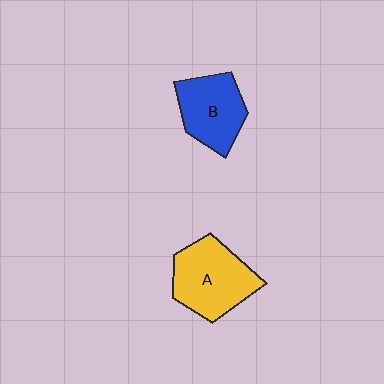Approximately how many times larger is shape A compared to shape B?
Approximately 1.2 times.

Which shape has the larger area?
Shape A (yellow).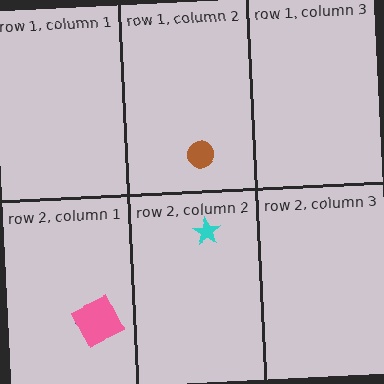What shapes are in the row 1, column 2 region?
The brown circle.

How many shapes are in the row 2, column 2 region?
1.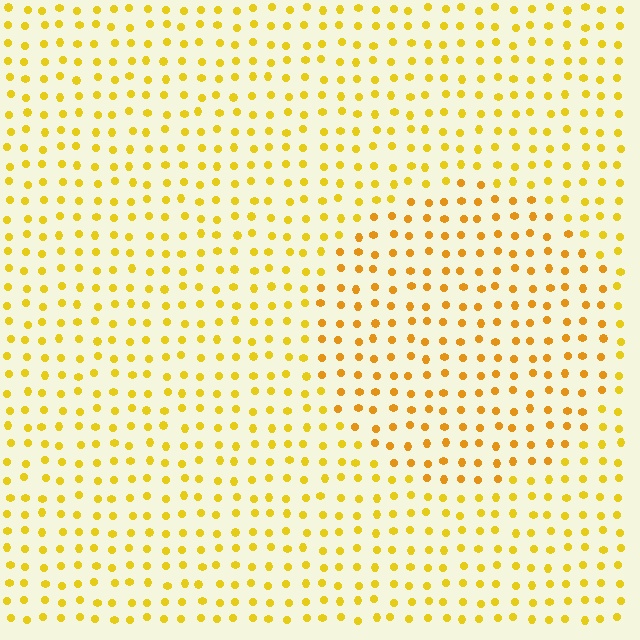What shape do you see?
I see a circle.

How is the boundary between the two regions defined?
The boundary is defined purely by a slight shift in hue (about 17 degrees). Spacing, size, and orientation are identical on both sides.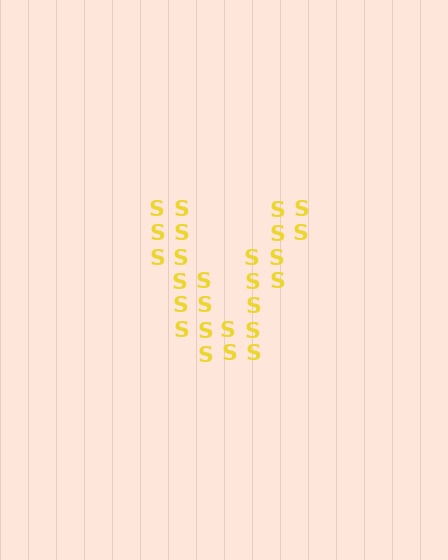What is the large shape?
The large shape is the letter V.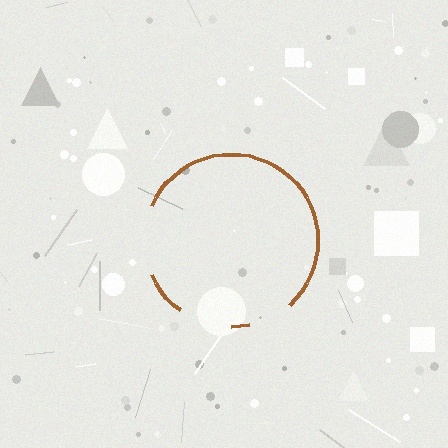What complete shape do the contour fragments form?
The contour fragments form a circle.